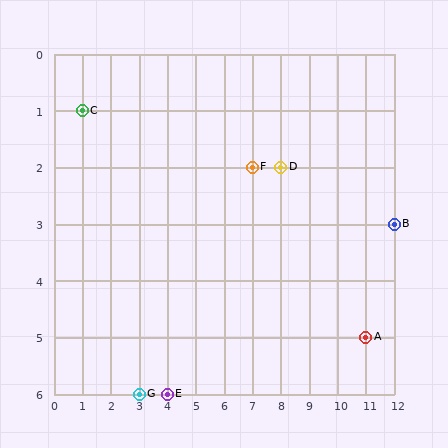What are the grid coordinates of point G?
Point G is at grid coordinates (3, 6).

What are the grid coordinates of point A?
Point A is at grid coordinates (11, 5).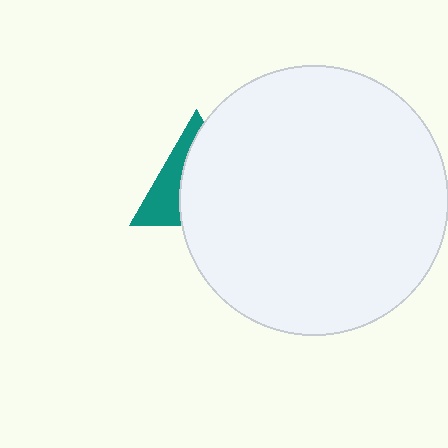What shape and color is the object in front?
The object in front is a white circle.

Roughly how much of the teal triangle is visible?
A small part of it is visible (roughly 36%).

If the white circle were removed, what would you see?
You would see the complete teal triangle.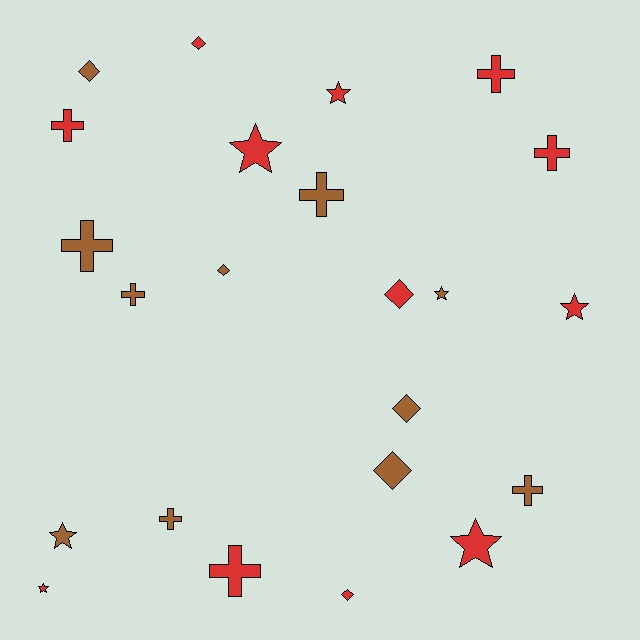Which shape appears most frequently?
Cross, with 9 objects.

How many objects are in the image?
There are 23 objects.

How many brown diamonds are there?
There are 4 brown diamonds.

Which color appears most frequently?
Red, with 12 objects.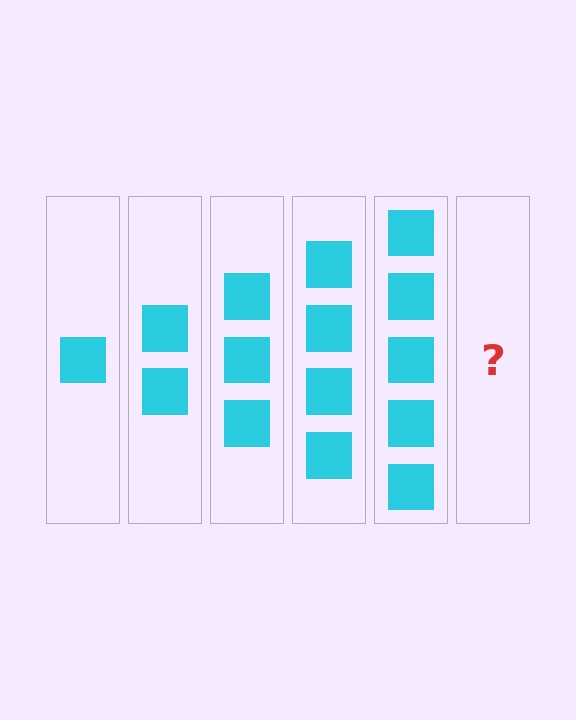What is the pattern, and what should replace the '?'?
The pattern is that each step adds one more square. The '?' should be 6 squares.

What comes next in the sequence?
The next element should be 6 squares.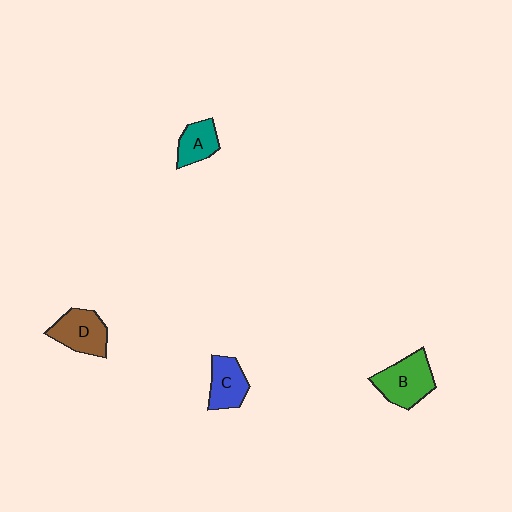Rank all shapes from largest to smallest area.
From largest to smallest: B (green), D (brown), C (blue), A (teal).